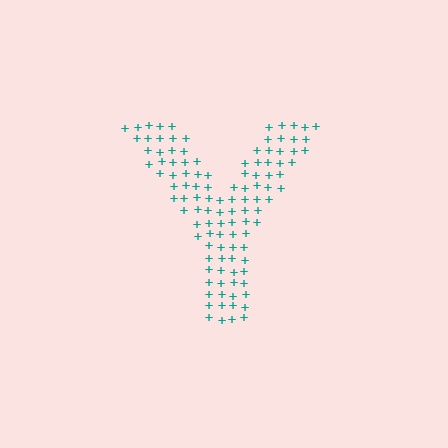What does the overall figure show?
The overall figure shows the letter Y.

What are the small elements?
The small elements are plus signs.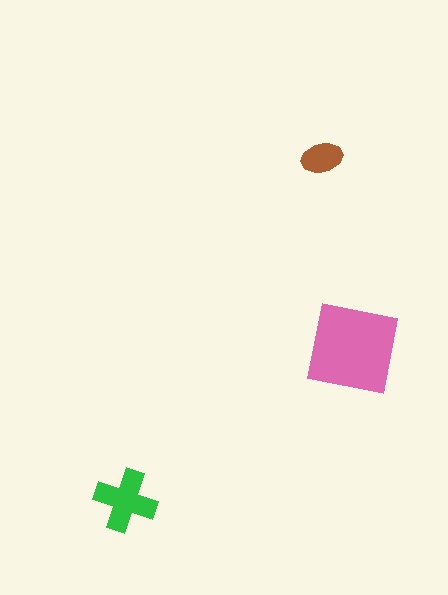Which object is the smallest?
The brown ellipse.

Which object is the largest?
The pink square.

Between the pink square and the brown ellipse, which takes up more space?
The pink square.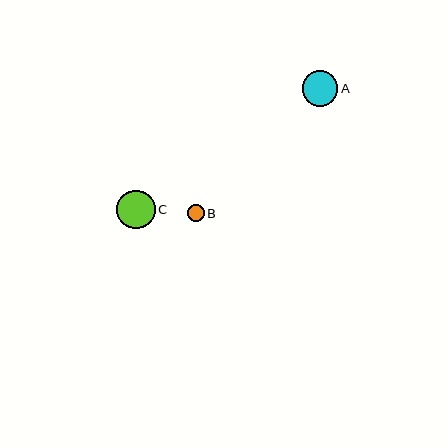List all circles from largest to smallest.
From largest to smallest: C, A, B.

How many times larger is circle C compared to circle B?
Circle C is approximately 2.3 times the size of circle B.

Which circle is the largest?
Circle C is the largest with a size of approximately 38 pixels.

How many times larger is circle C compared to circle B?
Circle C is approximately 2.3 times the size of circle B.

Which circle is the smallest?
Circle B is the smallest with a size of approximately 17 pixels.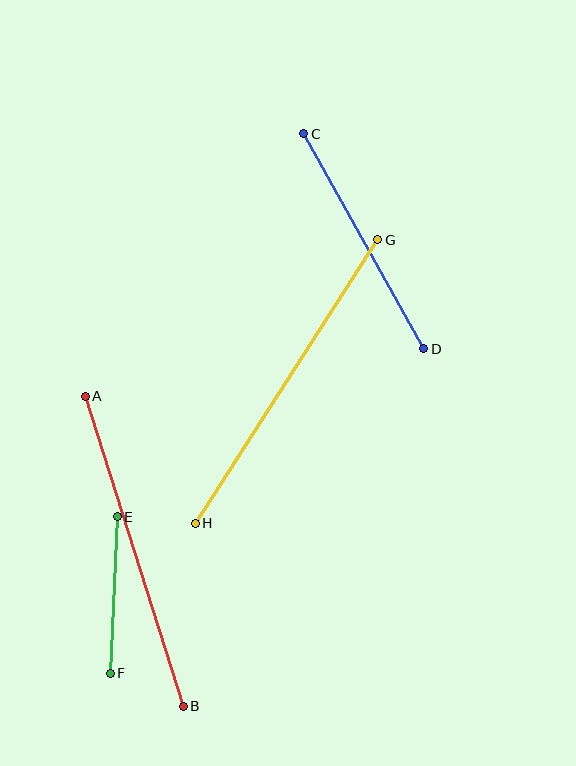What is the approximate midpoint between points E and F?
The midpoint is at approximately (114, 595) pixels.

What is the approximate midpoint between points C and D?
The midpoint is at approximately (364, 241) pixels.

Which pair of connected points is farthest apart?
Points G and H are farthest apart.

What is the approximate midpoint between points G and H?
The midpoint is at approximately (286, 381) pixels.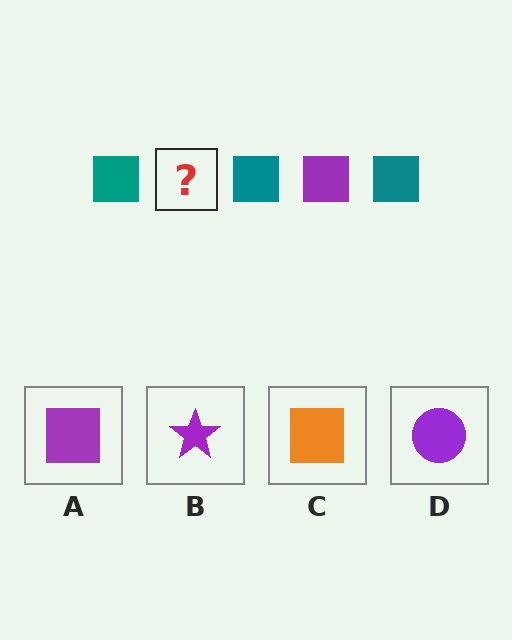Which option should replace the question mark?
Option A.